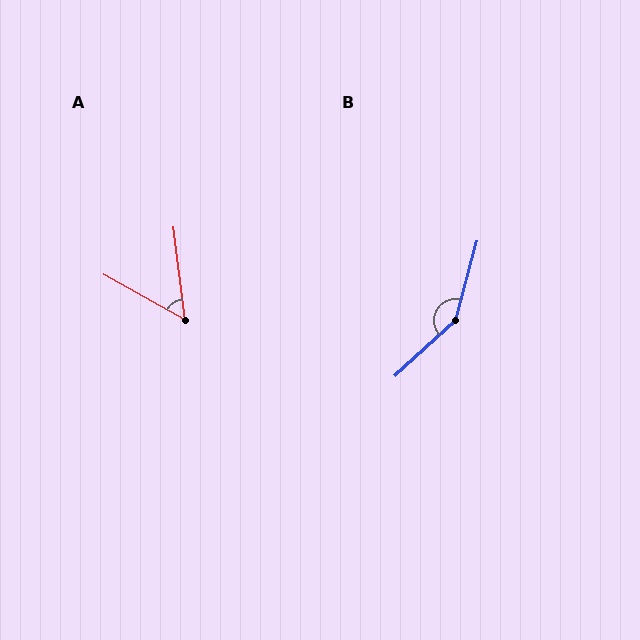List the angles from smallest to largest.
A (54°), B (147°).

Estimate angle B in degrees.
Approximately 147 degrees.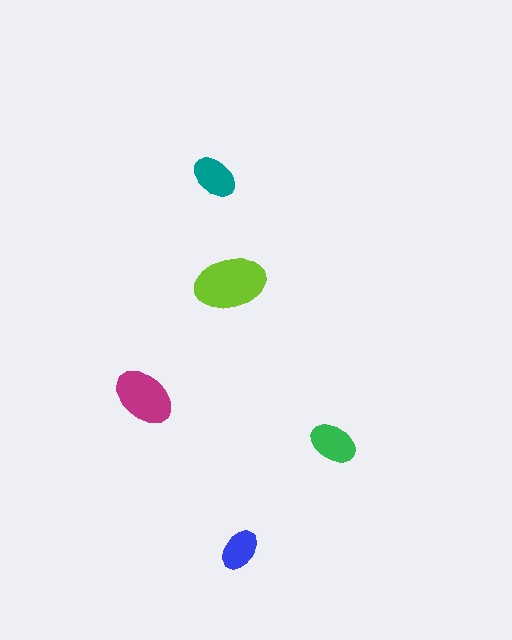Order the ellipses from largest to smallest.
the lime one, the magenta one, the green one, the teal one, the blue one.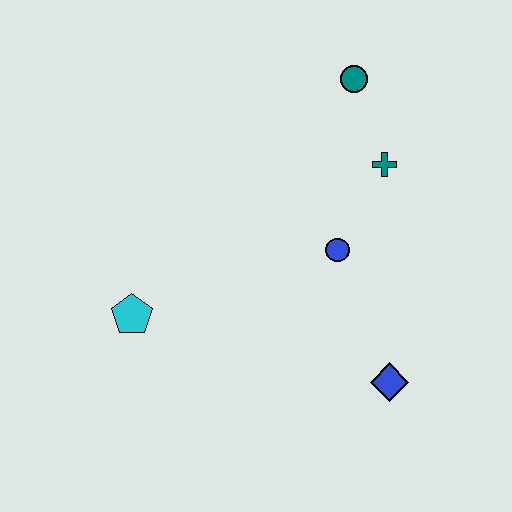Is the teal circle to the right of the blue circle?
Yes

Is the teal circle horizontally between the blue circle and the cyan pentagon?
No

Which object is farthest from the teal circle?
The cyan pentagon is farthest from the teal circle.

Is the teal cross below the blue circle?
No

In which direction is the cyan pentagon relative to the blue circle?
The cyan pentagon is to the left of the blue circle.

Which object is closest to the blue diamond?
The blue circle is closest to the blue diamond.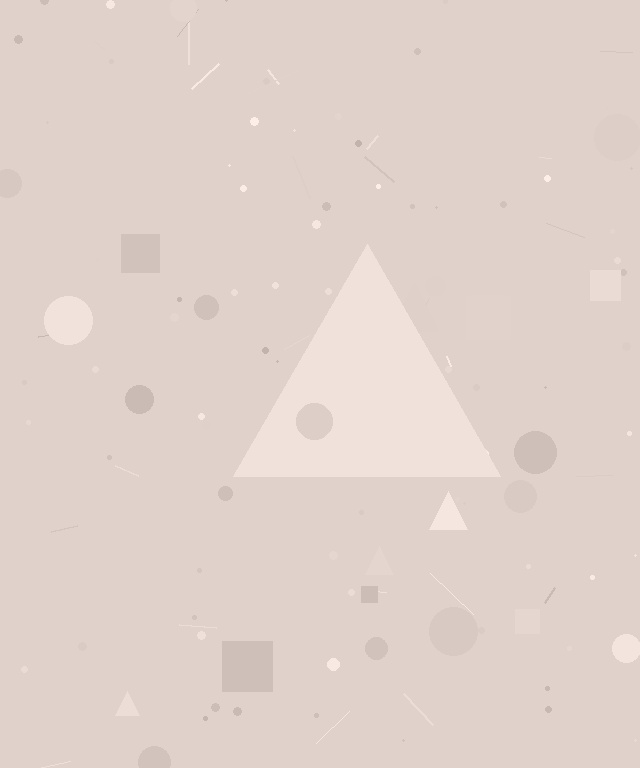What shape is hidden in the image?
A triangle is hidden in the image.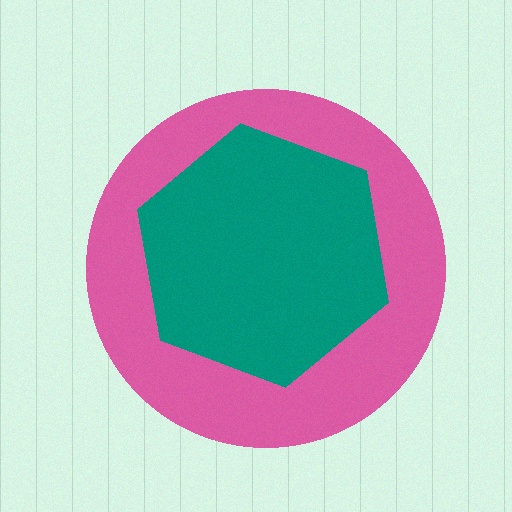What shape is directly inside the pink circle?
The teal hexagon.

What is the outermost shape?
The pink circle.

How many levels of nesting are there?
2.